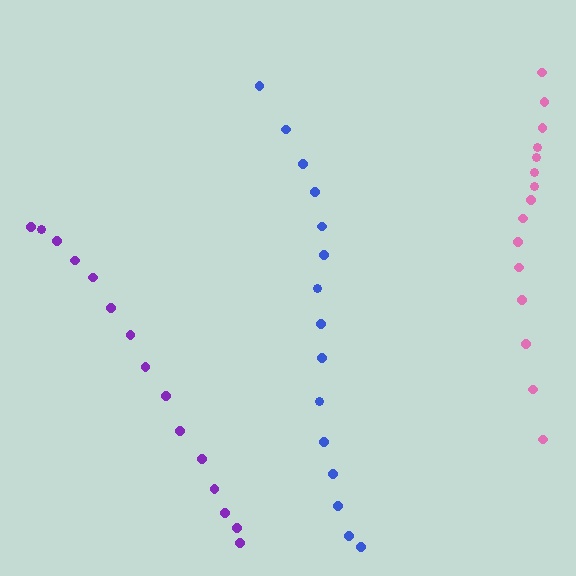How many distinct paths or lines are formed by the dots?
There are 3 distinct paths.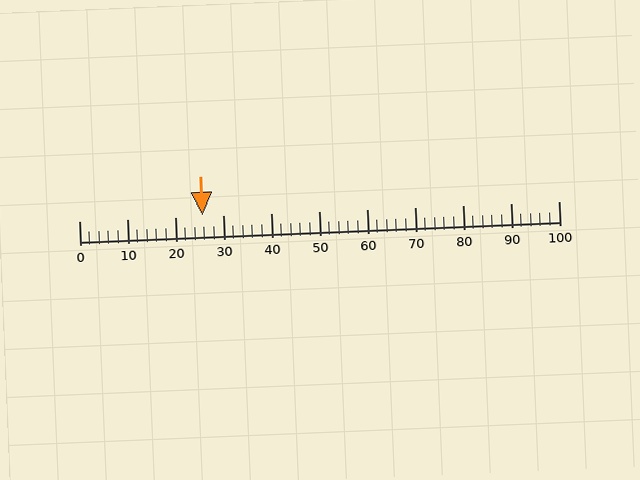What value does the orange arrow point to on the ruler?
The orange arrow points to approximately 26.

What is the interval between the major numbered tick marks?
The major tick marks are spaced 10 units apart.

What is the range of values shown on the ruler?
The ruler shows values from 0 to 100.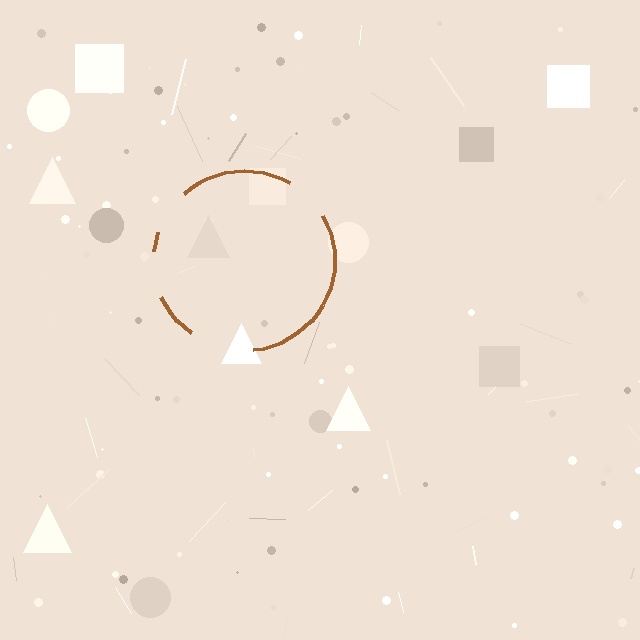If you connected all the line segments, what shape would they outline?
They would outline a circle.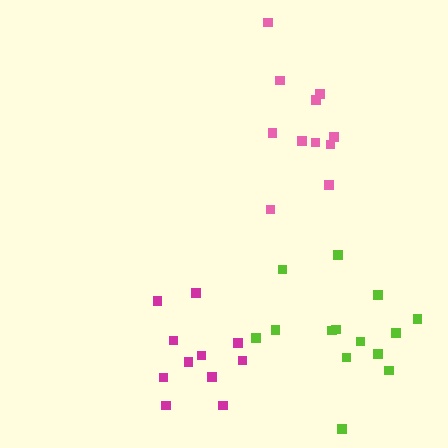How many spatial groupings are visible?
There are 3 spatial groupings.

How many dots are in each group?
Group 1: 11 dots, Group 2: 14 dots, Group 3: 11 dots (36 total).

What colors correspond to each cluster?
The clusters are colored: magenta, lime, pink.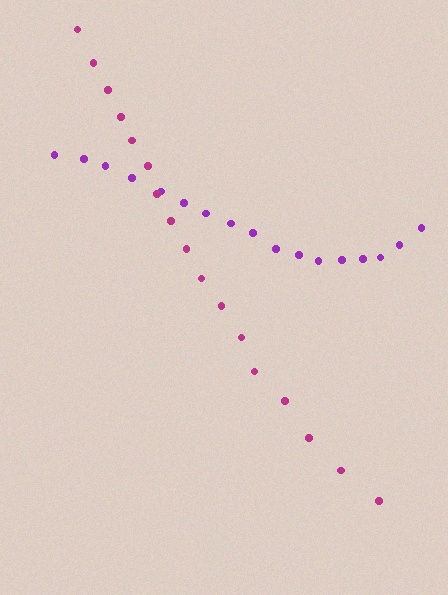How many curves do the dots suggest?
There are 2 distinct paths.